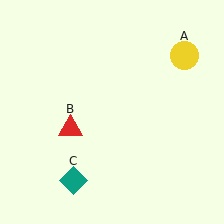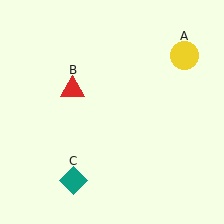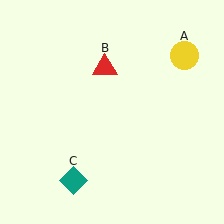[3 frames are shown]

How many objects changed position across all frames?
1 object changed position: red triangle (object B).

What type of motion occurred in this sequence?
The red triangle (object B) rotated clockwise around the center of the scene.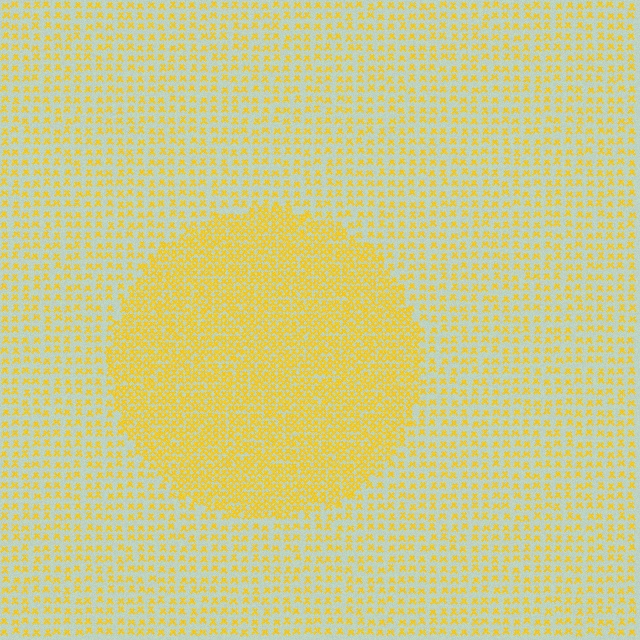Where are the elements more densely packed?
The elements are more densely packed inside the circle boundary.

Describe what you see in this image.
The image contains small yellow elements arranged at two different densities. A circle-shaped region is visible where the elements are more densely packed than the surrounding area.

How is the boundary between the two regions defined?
The boundary is defined by a change in element density (approximately 2.2x ratio). All elements are the same color, size, and shape.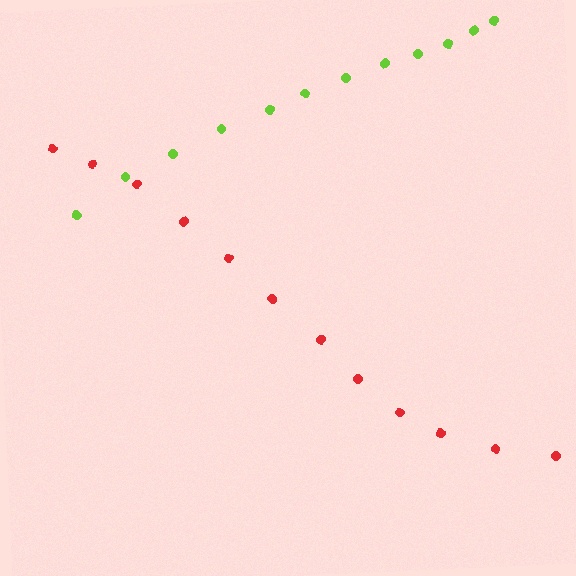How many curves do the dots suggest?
There are 2 distinct paths.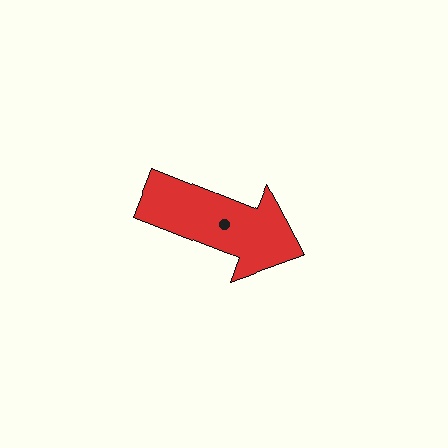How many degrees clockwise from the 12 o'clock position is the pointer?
Approximately 112 degrees.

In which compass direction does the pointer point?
East.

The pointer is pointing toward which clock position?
Roughly 4 o'clock.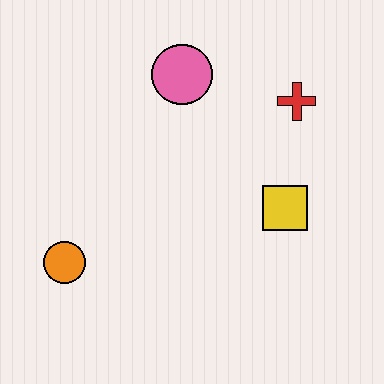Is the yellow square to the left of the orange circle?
No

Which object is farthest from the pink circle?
The orange circle is farthest from the pink circle.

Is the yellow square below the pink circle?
Yes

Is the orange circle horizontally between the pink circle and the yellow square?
No